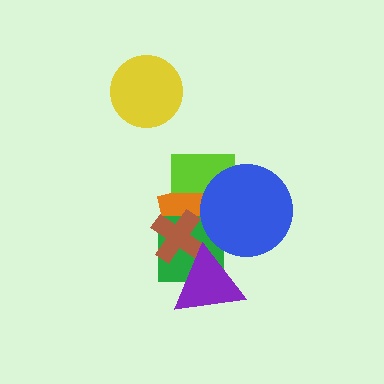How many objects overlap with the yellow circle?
0 objects overlap with the yellow circle.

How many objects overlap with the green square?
4 objects overlap with the green square.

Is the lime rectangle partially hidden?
Yes, it is partially covered by another shape.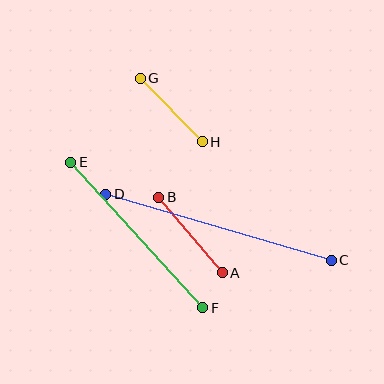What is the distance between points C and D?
The distance is approximately 235 pixels.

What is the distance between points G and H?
The distance is approximately 89 pixels.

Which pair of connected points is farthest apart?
Points C and D are farthest apart.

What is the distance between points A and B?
The distance is approximately 98 pixels.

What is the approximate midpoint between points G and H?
The midpoint is at approximately (171, 110) pixels.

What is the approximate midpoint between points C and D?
The midpoint is at approximately (219, 227) pixels.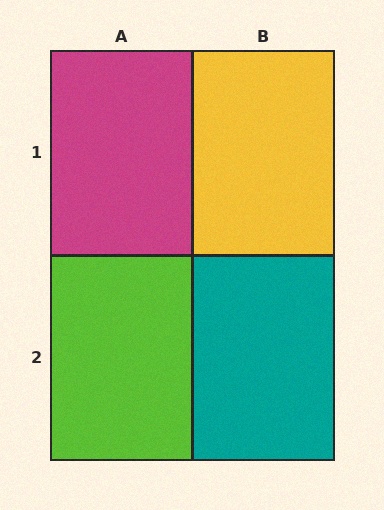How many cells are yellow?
1 cell is yellow.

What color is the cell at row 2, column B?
Teal.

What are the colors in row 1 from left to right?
Magenta, yellow.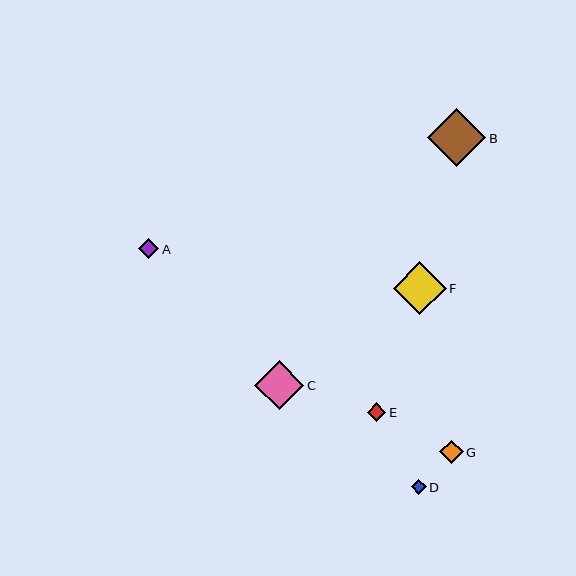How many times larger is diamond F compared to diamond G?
Diamond F is approximately 2.3 times the size of diamond G.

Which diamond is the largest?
Diamond B is the largest with a size of approximately 59 pixels.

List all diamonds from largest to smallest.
From largest to smallest: B, F, C, G, A, E, D.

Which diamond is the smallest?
Diamond D is the smallest with a size of approximately 15 pixels.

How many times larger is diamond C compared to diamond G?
Diamond C is approximately 2.1 times the size of diamond G.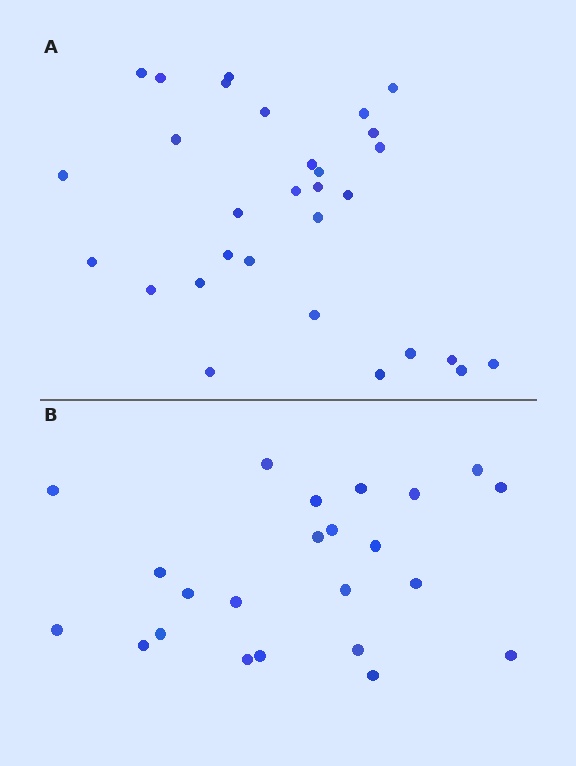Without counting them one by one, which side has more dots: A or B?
Region A (the top region) has more dots.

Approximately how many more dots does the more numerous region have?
Region A has roughly 8 or so more dots than region B.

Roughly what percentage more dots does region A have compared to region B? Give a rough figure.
About 30% more.